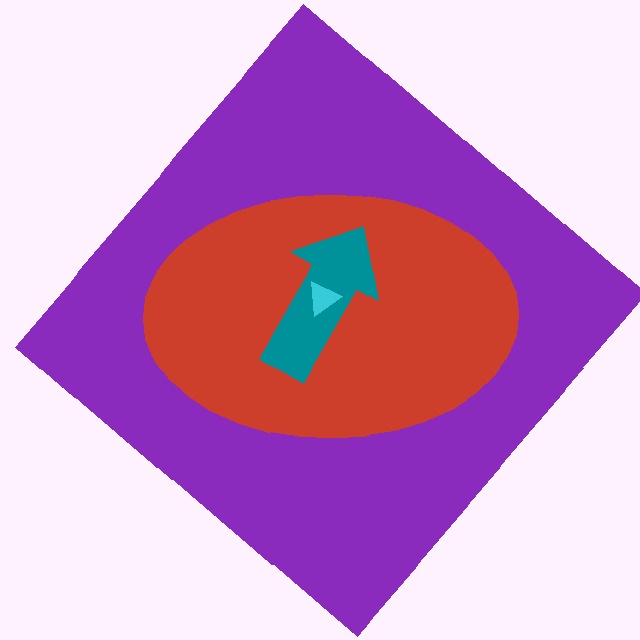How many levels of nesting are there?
4.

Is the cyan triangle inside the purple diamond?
Yes.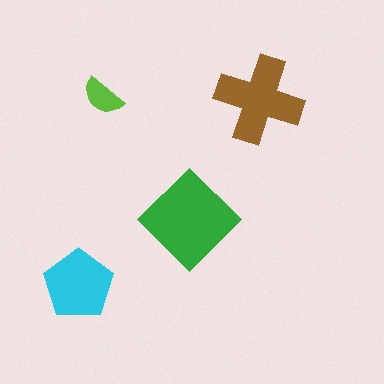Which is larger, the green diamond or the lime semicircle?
The green diamond.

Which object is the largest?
The green diamond.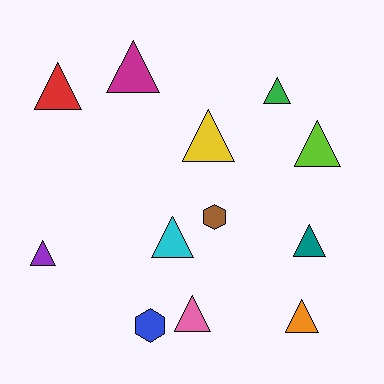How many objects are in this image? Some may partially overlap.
There are 12 objects.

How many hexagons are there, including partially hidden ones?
There are 2 hexagons.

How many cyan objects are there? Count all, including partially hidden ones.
There is 1 cyan object.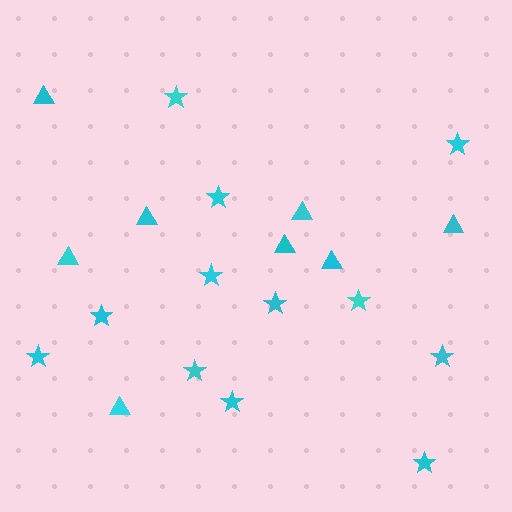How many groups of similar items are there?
There are 2 groups: one group of triangles (8) and one group of stars (12).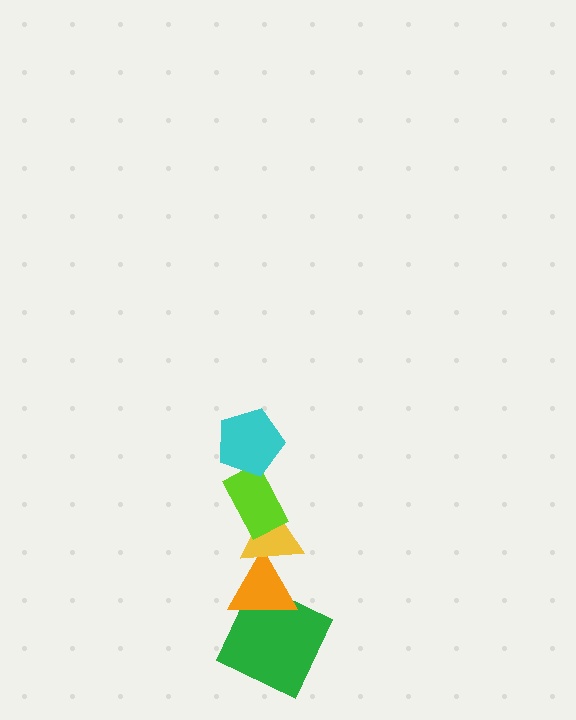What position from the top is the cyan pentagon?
The cyan pentagon is 1st from the top.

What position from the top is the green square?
The green square is 5th from the top.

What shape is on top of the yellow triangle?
The lime rectangle is on top of the yellow triangle.